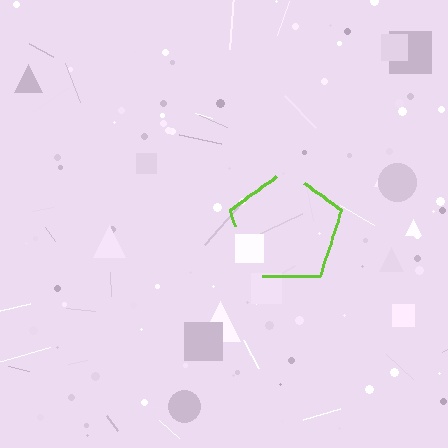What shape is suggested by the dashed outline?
The dashed outline suggests a pentagon.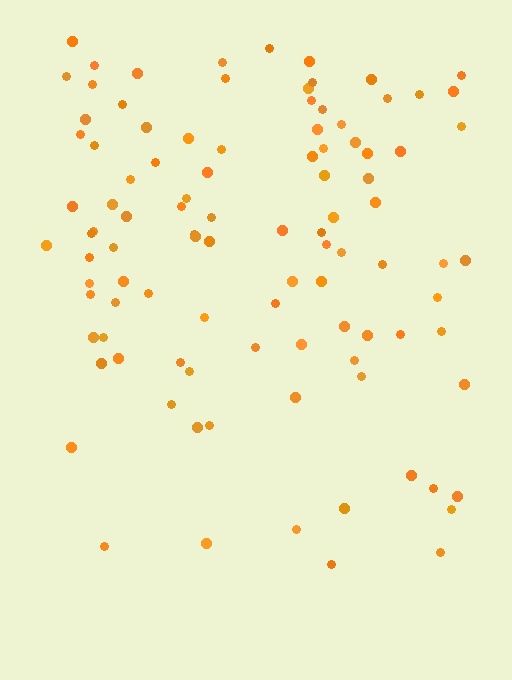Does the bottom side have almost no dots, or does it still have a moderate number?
Still a moderate number, just noticeably fewer than the top.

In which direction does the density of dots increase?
From bottom to top, with the top side densest.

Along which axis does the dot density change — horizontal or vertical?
Vertical.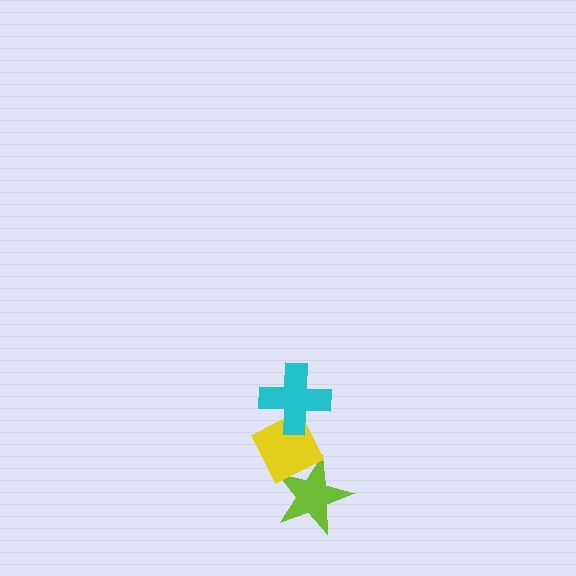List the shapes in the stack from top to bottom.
From top to bottom: the cyan cross, the yellow diamond, the lime star.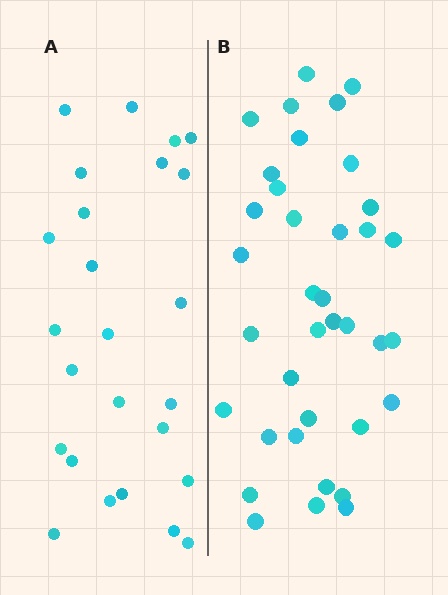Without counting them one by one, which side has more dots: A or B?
Region B (the right region) has more dots.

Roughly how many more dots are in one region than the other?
Region B has roughly 12 or so more dots than region A.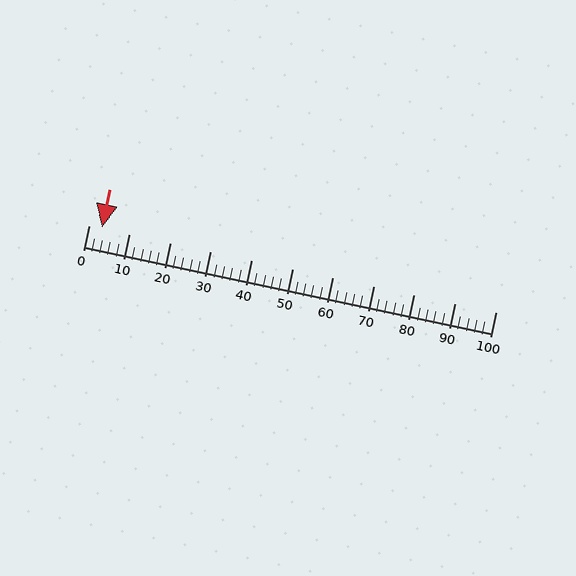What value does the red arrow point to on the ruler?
The red arrow points to approximately 3.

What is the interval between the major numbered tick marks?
The major tick marks are spaced 10 units apart.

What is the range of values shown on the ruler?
The ruler shows values from 0 to 100.